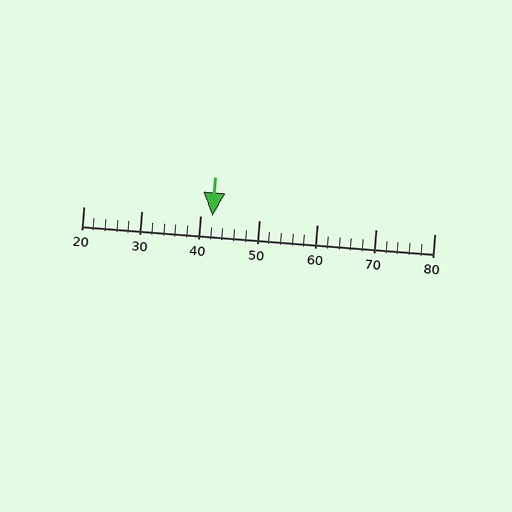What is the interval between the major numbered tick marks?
The major tick marks are spaced 10 units apart.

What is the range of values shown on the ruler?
The ruler shows values from 20 to 80.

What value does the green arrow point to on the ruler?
The green arrow points to approximately 42.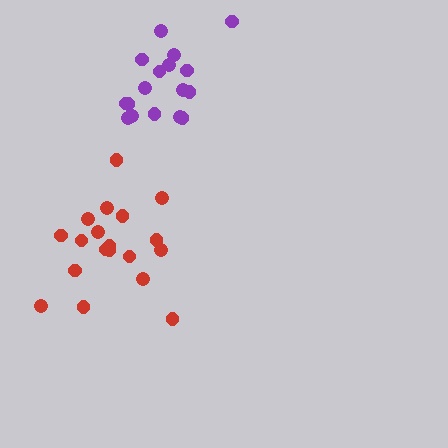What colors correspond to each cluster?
The clusters are colored: red, purple.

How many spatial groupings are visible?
There are 2 spatial groupings.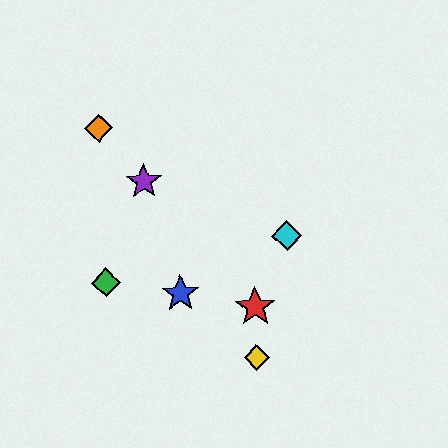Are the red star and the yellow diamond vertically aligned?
Yes, both are at x≈255.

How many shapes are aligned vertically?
2 shapes (the red star, the yellow diamond) are aligned vertically.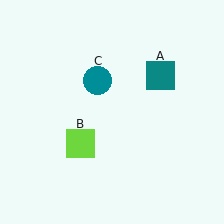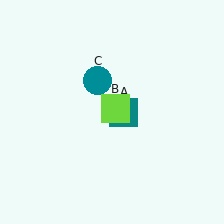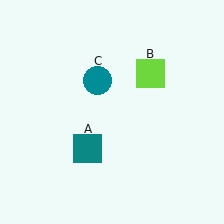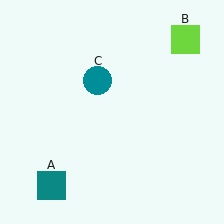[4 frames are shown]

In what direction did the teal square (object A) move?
The teal square (object A) moved down and to the left.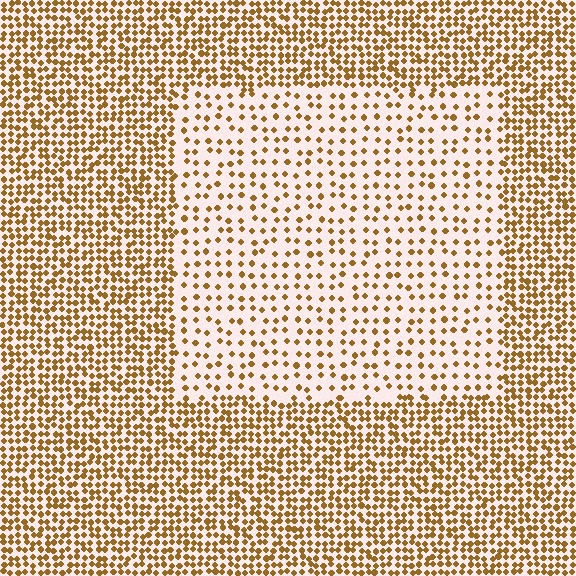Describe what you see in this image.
The image contains small brown elements arranged at two different densities. A rectangle-shaped region is visible where the elements are less densely packed than the surrounding area.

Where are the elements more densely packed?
The elements are more densely packed outside the rectangle boundary.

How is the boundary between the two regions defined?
The boundary is defined by a change in element density (approximately 2.4x ratio). All elements are the same color, size, and shape.